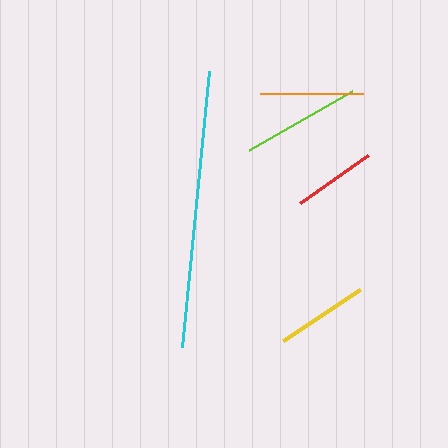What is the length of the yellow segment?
The yellow segment is approximately 93 pixels long.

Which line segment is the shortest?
The red line is the shortest at approximately 84 pixels.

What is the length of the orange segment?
The orange segment is approximately 103 pixels long.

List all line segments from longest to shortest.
From longest to shortest: cyan, lime, orange, yellow, red.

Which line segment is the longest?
The cyan line is the longest at approximately 277 pixels.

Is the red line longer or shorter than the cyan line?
The cyan line is longer than the red line.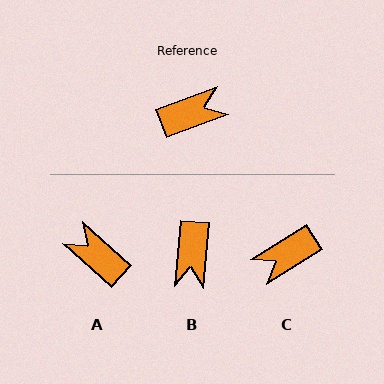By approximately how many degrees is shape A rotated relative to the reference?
Approximately 118 degrees counter-clockwise.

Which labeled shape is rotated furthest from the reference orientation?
C, about 168 degrees away.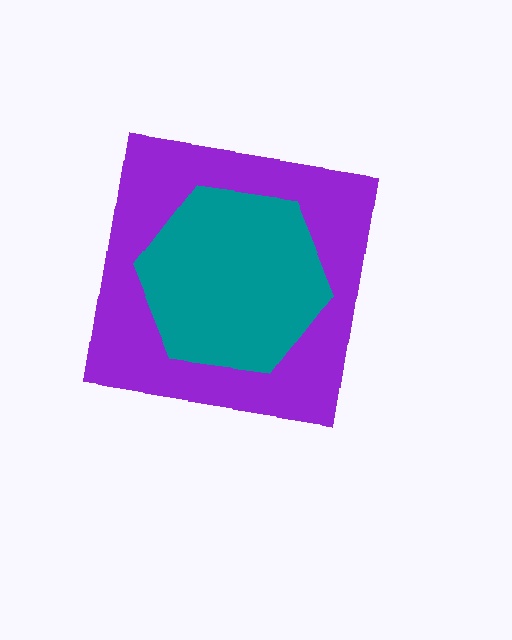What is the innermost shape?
The teal hexagon.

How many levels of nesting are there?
2.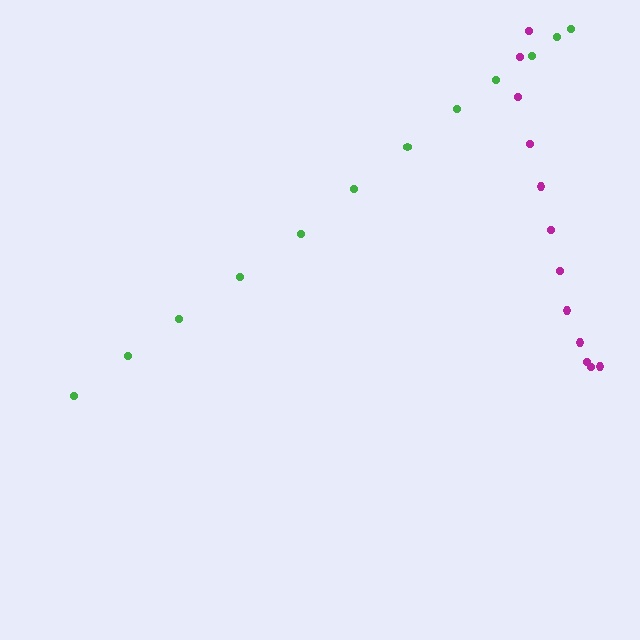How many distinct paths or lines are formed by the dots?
There are 2 distinct paths.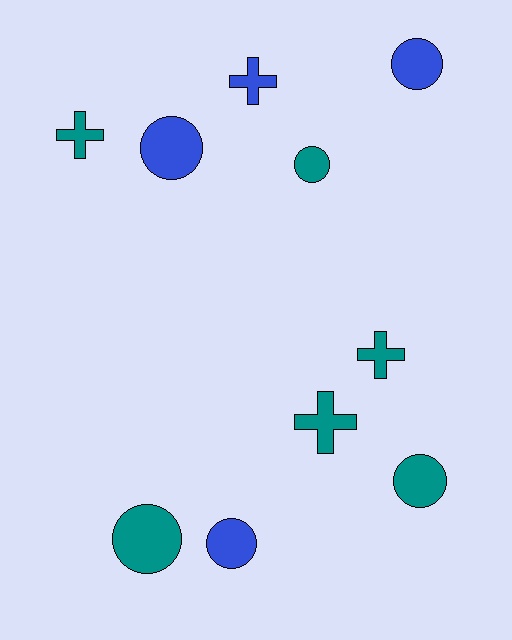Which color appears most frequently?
Teal, with 6 objects.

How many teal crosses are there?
There are 3 teal crosses.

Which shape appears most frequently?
Circle, with 6 objects.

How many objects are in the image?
There are 10 objects.